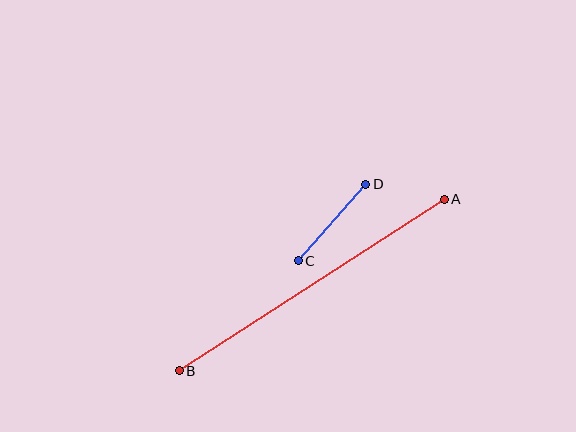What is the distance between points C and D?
The distance is approximately 102 pixels.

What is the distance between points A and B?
The distance is approximately 316 pixels.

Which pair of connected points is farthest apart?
Points A and B are farthest apart.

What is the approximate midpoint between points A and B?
The midpoint is at approximately (312, 285) pixels.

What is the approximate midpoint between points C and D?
The midpoint is at approximately (332, 222) pixels.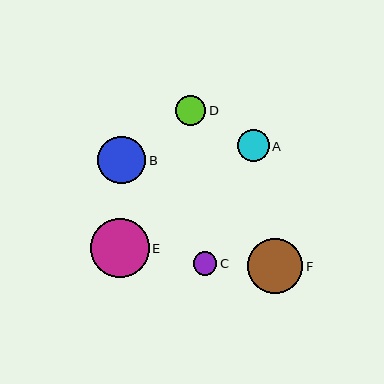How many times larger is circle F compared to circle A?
Circle F is approximately 1.7 times the size of circle A.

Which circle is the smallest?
Circle C is the smallest with a size of approximately 23 pixels.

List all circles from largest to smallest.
From largest to smallest: E, F, B, A, D, C.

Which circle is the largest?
Circle E is the largest with a size of approximately 59 pixels.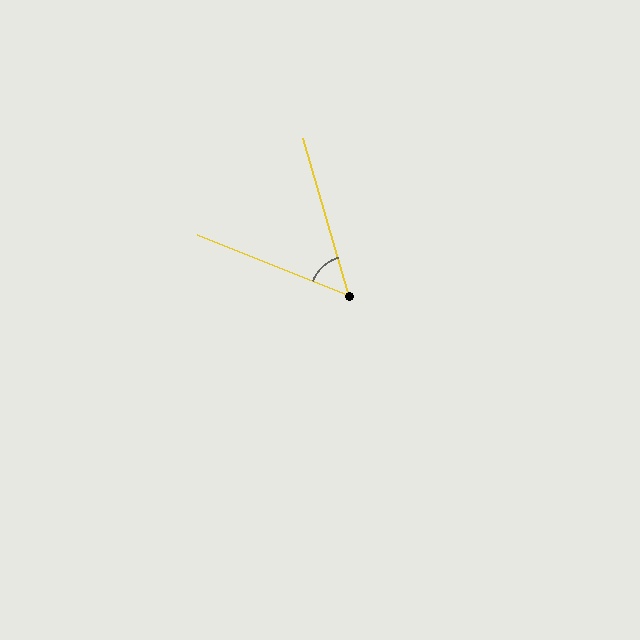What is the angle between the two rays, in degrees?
Approximately 52 degrees.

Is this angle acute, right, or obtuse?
It is acute.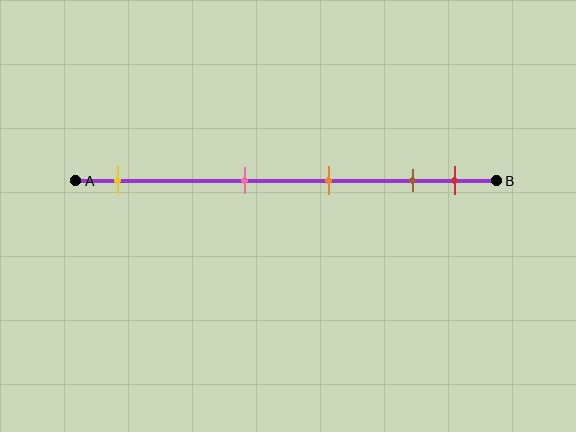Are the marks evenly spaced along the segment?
No, the marks are not evenly spaced.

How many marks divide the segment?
There are 5 marks dividing the segment.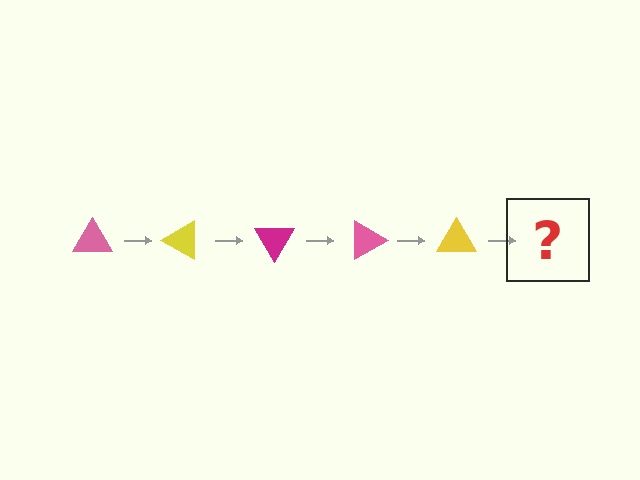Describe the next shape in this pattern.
It should be a magenta triangle, rotated 150 degrees from the start.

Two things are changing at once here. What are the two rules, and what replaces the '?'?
The two rules are that it rotates 30 degrees each step and the color cycles through pink, yellow, and magenta. The '?' should be a magenta triangle, rotated 150 degrees from the start.